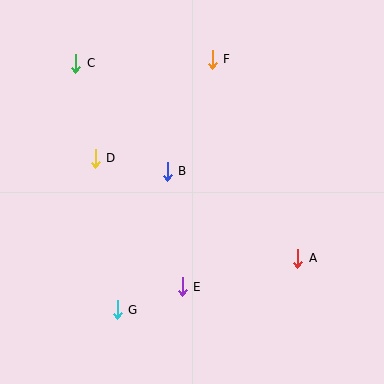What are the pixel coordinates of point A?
Point A is at (298, 258).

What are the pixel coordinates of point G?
Point G is at (117, 310).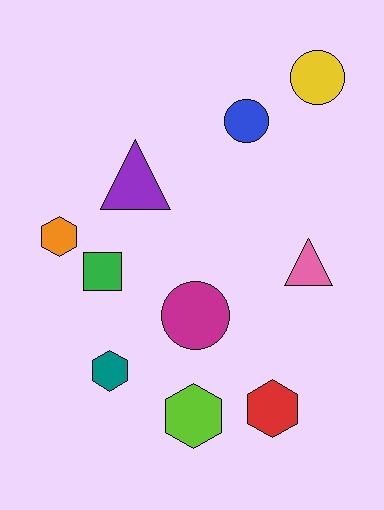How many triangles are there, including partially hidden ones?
There are 2 triangles.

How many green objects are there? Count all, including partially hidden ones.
There is 1 green object.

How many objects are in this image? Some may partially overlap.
There are 10 objects.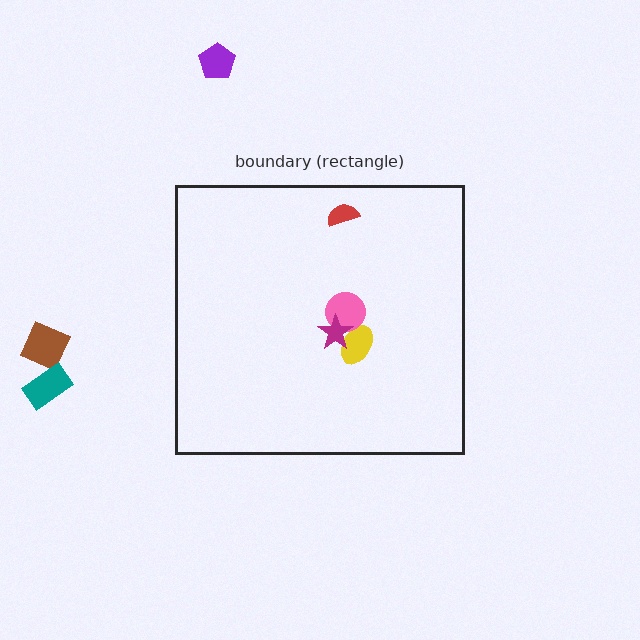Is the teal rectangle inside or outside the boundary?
Outside.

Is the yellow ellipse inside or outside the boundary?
Inside.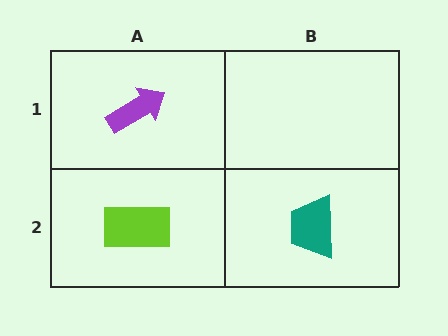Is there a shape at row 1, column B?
No, that cell is empty.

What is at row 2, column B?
A teal trapezoid.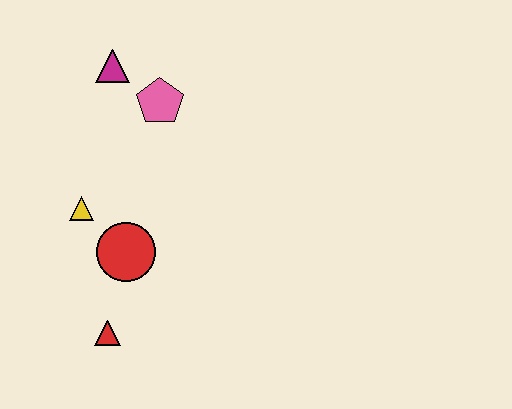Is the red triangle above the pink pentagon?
No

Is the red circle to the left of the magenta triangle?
No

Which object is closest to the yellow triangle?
The red circle is closest to the yellow triangle.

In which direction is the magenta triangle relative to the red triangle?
The magenta triangle is above the red triangle.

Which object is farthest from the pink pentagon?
The red triangle is farthest from the pink pentagon.